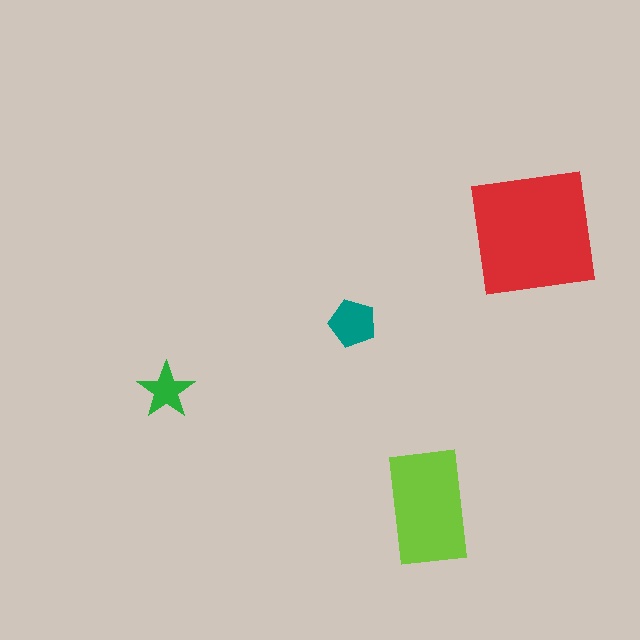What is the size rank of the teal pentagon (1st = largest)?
3rd.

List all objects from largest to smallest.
The red square, the lime rectangle, the teal pentagon, the green star.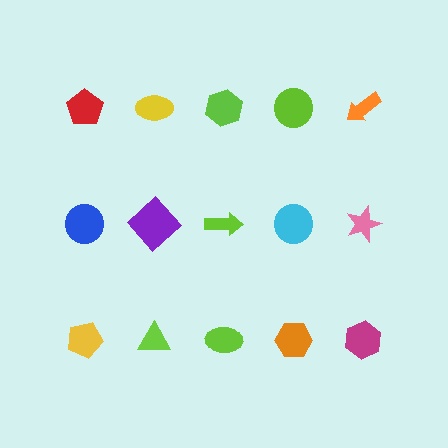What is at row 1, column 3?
A lime hexagon.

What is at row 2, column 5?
A pink star.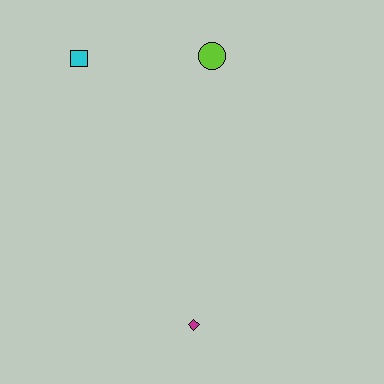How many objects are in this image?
There are 3 objects.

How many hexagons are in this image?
There are no hexagons.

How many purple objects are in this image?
There are no purple objects.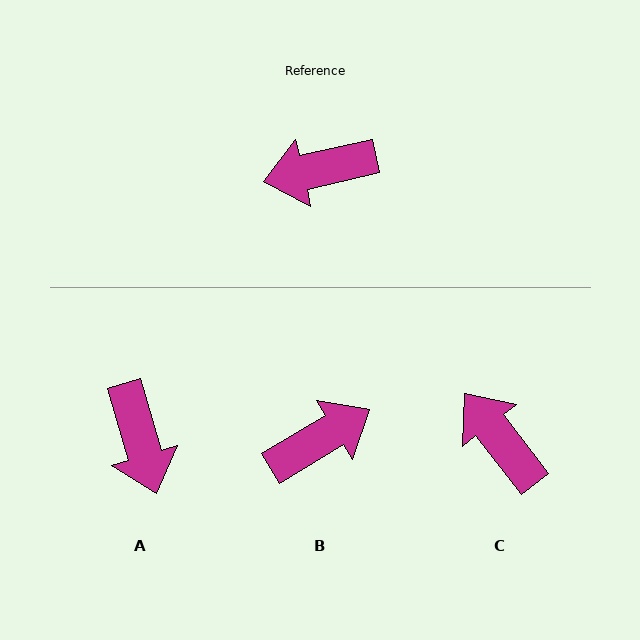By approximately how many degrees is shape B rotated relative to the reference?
Approximately 162 degrees clockwise.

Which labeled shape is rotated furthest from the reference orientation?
B, about 162 degrees away.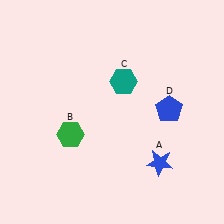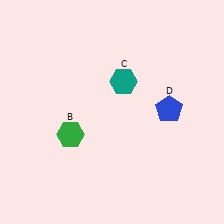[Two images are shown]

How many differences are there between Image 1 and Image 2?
There is 1 difference between the two images.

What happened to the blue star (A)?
The blue star (A) was removed in Image 2. It was in the bottom-right area of Image 1.